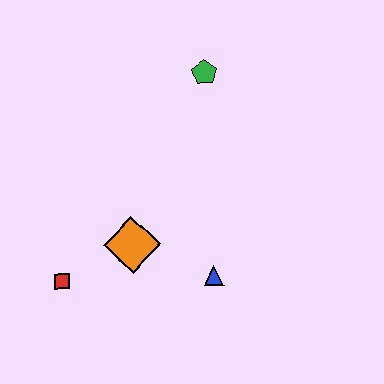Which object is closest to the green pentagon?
The orange diamond is closest to the green pentagon.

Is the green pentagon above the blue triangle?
Yes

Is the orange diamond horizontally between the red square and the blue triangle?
Yes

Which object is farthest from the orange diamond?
The green pentagon is farthest from the orange diamond.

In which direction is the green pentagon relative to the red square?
The green pentagon is above the red square.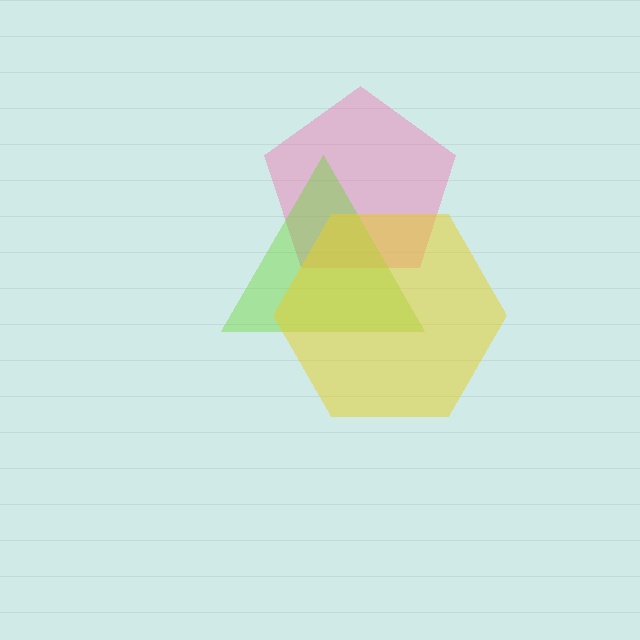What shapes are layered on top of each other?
The layered shapes are: a pink pentagon, a lime triangle, a yellow hexagon.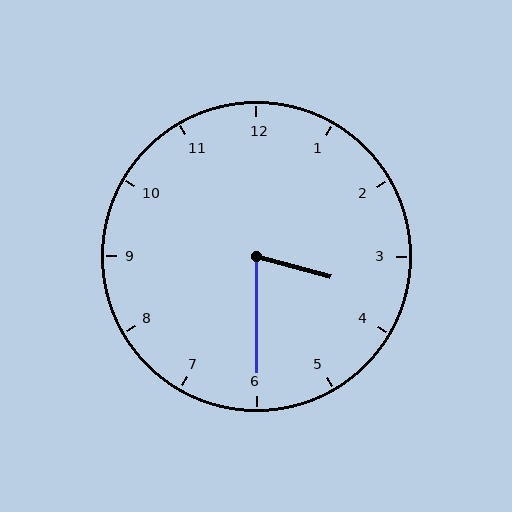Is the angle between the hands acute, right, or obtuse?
It is acute.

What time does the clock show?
3:30.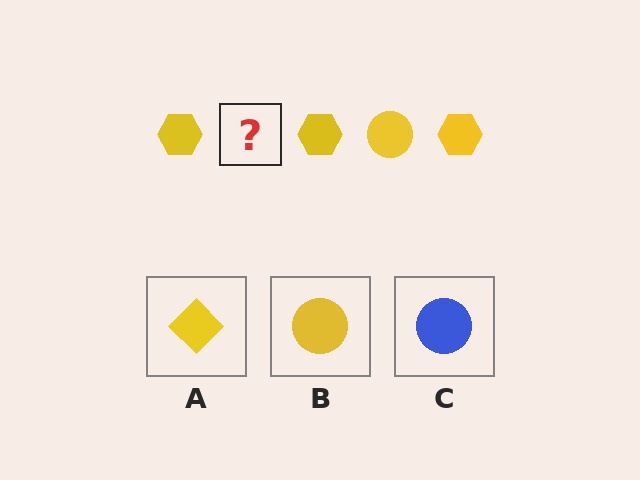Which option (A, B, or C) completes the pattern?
B.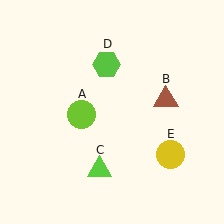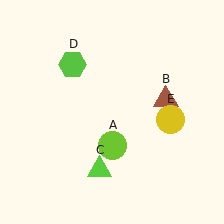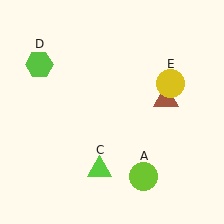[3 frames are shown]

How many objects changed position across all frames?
3 objects changed position: lime circle (object A), lime hexagon (object D), yellow circle (object E).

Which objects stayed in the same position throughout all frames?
Brown triangle (object B) and lime triangle (object C) remained stationary.